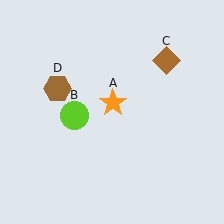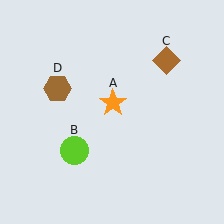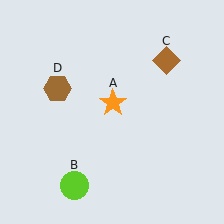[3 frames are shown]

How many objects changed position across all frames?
1 object changed position: lime circle (object B).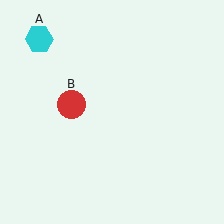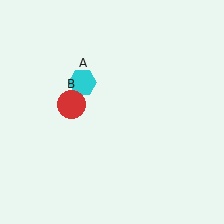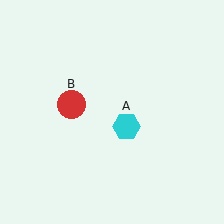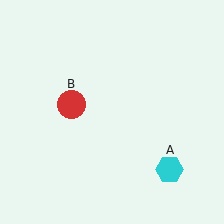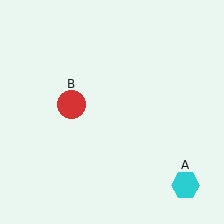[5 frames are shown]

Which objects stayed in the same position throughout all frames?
Red circle (object B) remained stationary.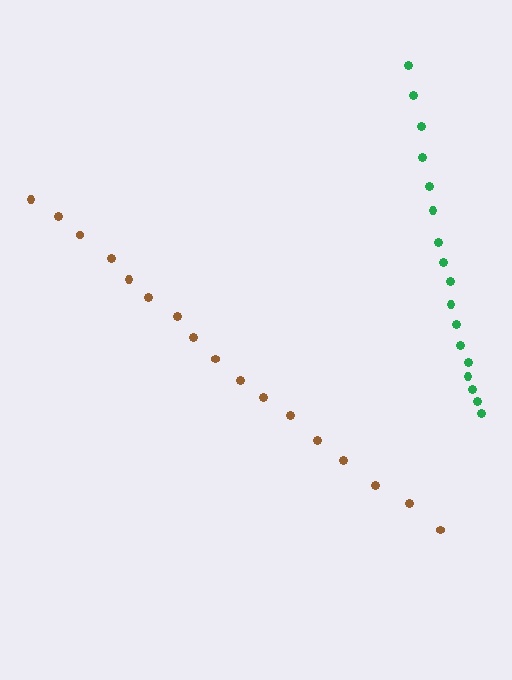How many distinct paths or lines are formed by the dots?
There are 2 distinct paths.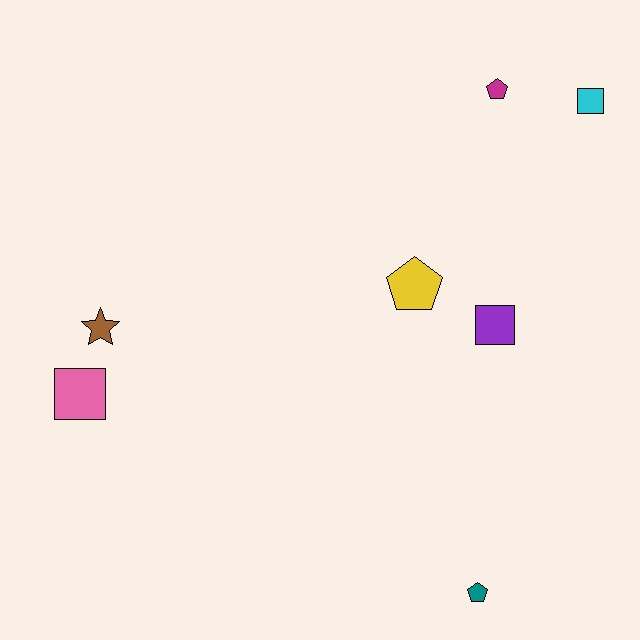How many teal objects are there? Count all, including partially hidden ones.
There is 1 teal object.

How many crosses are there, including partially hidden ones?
There are no crosses.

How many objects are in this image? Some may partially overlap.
There are 7 objects.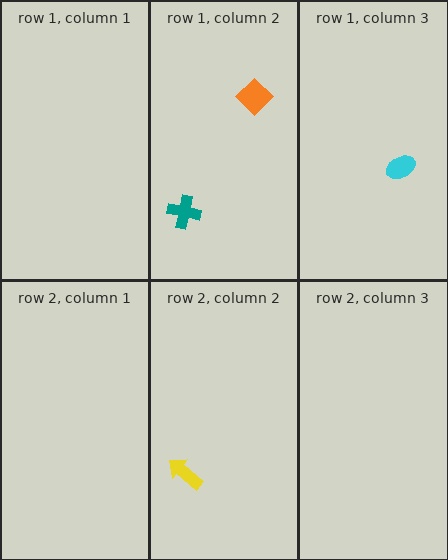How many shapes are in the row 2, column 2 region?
1.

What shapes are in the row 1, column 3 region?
The cyan ellipse.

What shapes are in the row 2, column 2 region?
The yellow arrow.